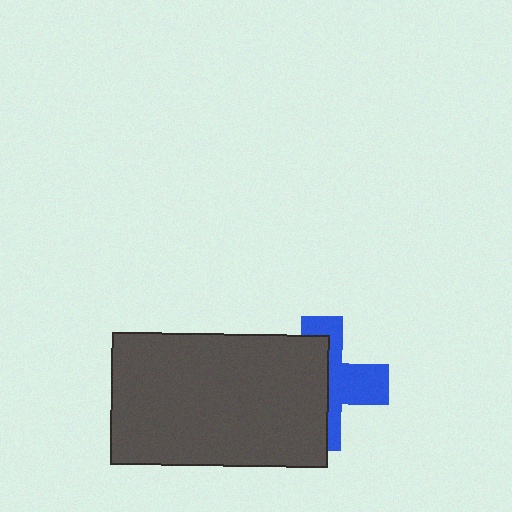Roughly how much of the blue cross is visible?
A small part of it is visible (roughly 43%).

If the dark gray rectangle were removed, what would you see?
You would see the complete blue cross.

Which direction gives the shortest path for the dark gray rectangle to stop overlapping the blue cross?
Moving left gives the shortest separation.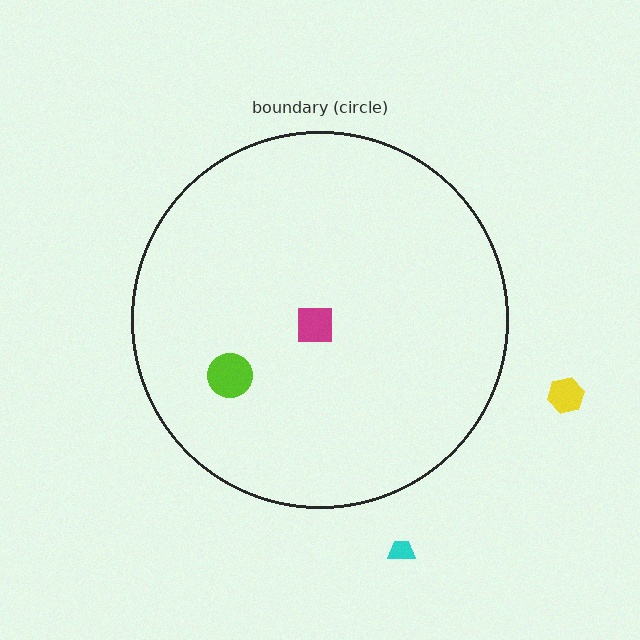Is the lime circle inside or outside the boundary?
Inside.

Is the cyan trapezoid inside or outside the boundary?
Outside.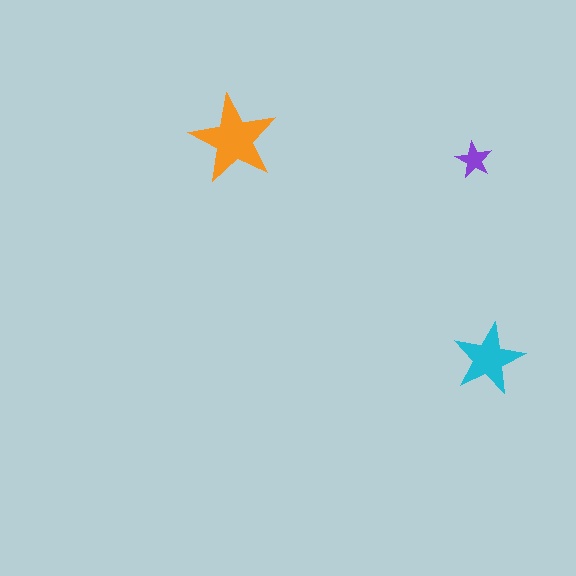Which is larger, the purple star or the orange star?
The orange one.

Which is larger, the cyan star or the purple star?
The cyan one.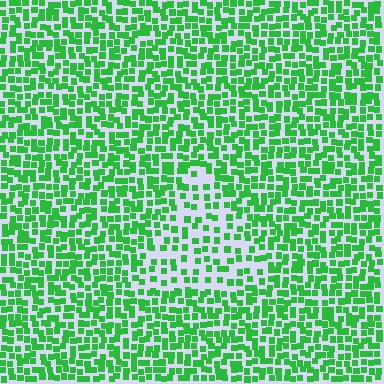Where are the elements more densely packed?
The elements are more densely packed outside the triangle boundary.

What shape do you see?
I see a triangle.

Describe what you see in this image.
The image contains small green elements arranged at two different densities. A triangle-shaped region is visible where the elements are less densely packed than the surrounding area.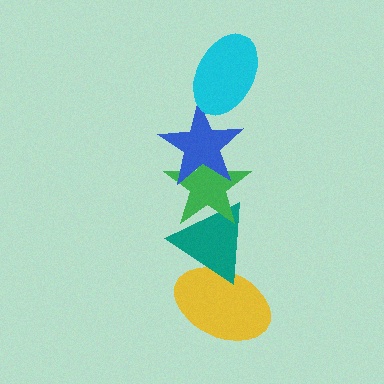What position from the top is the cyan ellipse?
The cyan ellipse is 1st from the top.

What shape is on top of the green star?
The blue star is on top of the green star.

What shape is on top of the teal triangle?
The green star is on top of the teal triangle.